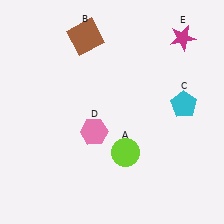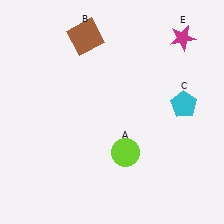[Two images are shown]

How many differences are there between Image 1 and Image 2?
There is 1 difference between the two images.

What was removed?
The pink hexagon (D) was removed in Image 2.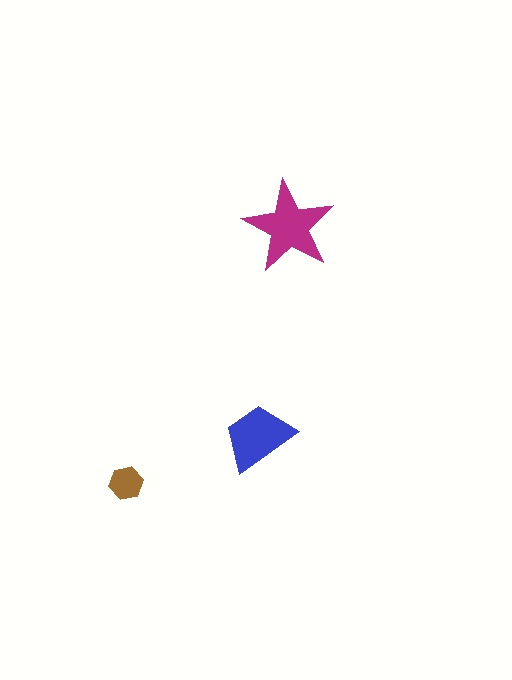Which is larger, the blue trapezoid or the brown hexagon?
The blue trapezoid.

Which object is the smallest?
The brown hexagon.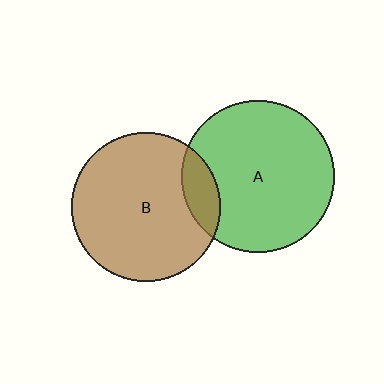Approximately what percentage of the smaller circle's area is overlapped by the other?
Approximately 15%.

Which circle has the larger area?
Circle A (green).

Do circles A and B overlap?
Yes.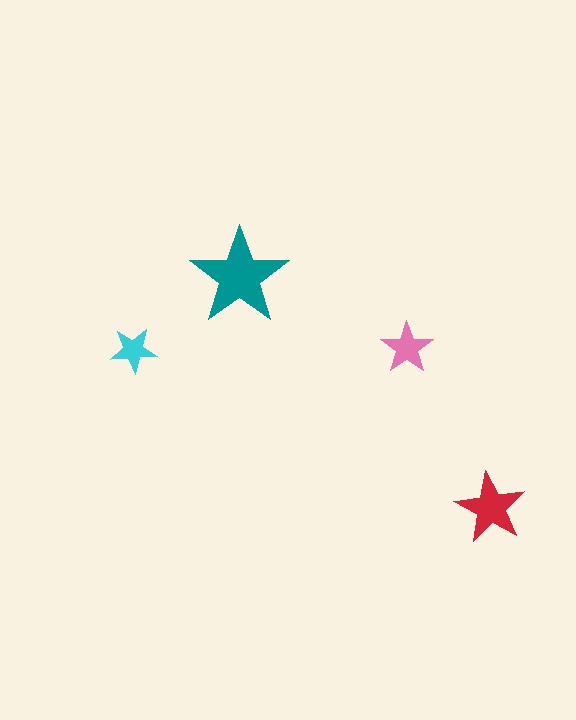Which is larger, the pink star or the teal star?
The teal one.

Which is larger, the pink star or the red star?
The red one.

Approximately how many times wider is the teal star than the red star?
About 1.5 times wider.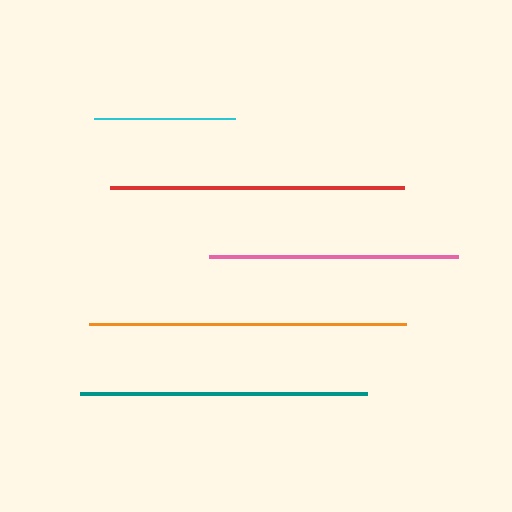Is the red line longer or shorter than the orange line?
The orange line is longer than the red line.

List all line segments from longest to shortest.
From longest to shortest: orange, red, teal, pink, cyan.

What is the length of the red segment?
The red segment is approximately 294 pixels long.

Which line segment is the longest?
The orange line is the longest at approximately 317 pixels.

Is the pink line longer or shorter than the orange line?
The orange line is longer than the pink line.